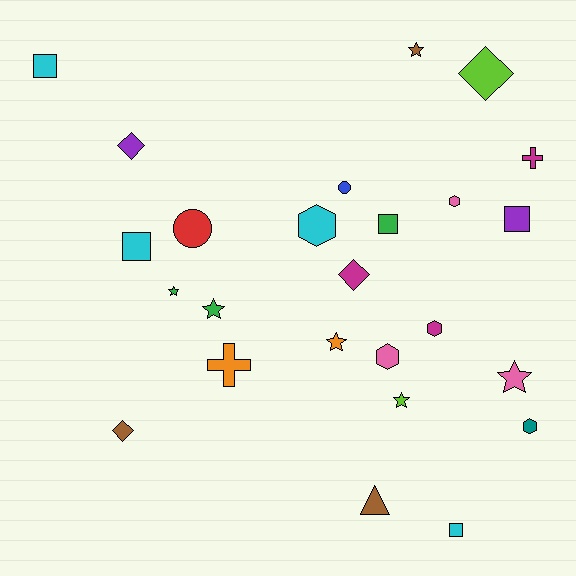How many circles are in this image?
There are 2 circles.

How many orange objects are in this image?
There are 2 orange objects.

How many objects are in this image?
There are 25 objects.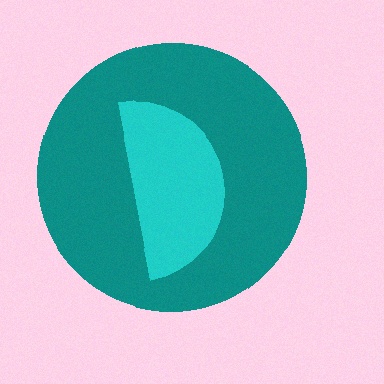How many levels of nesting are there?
2.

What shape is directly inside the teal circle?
The cyan semicircle.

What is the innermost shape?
The cyan semicircle.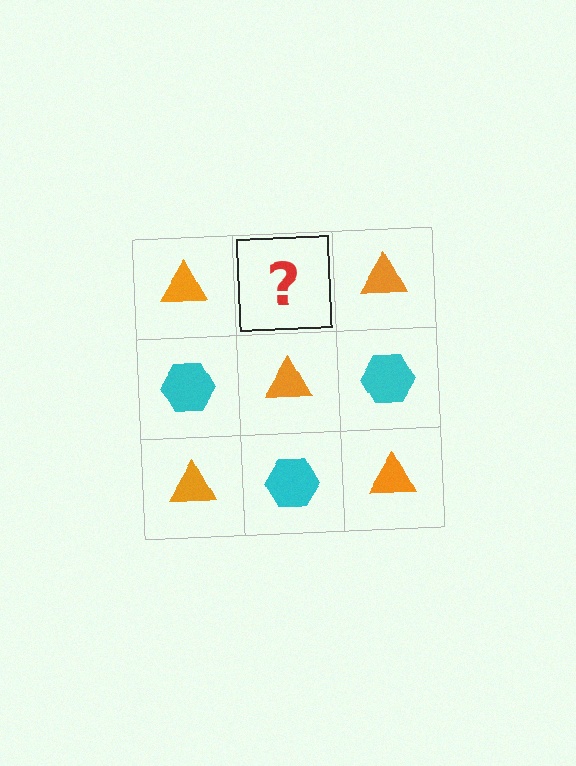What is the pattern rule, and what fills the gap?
The rule is that it alternates orange triangle and cyan hexagon in a checkerboard pattern. The gap should be filled with a cyan hexagon.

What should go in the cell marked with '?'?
The missing cell should contain a cyan hexagon.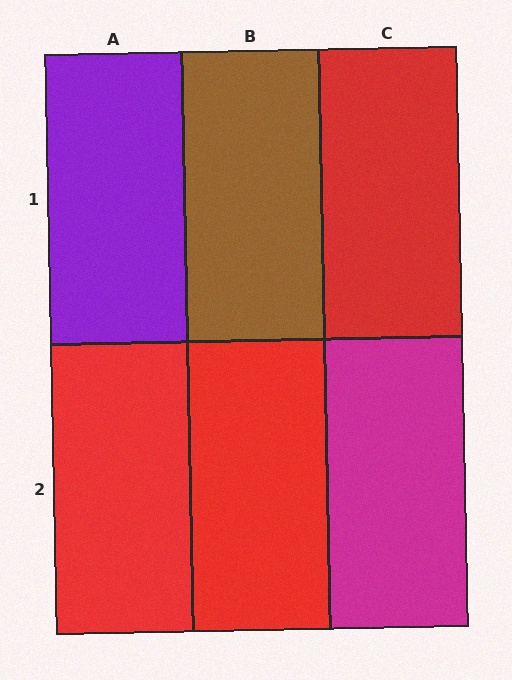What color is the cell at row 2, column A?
Red.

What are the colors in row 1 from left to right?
Purple, brown, red.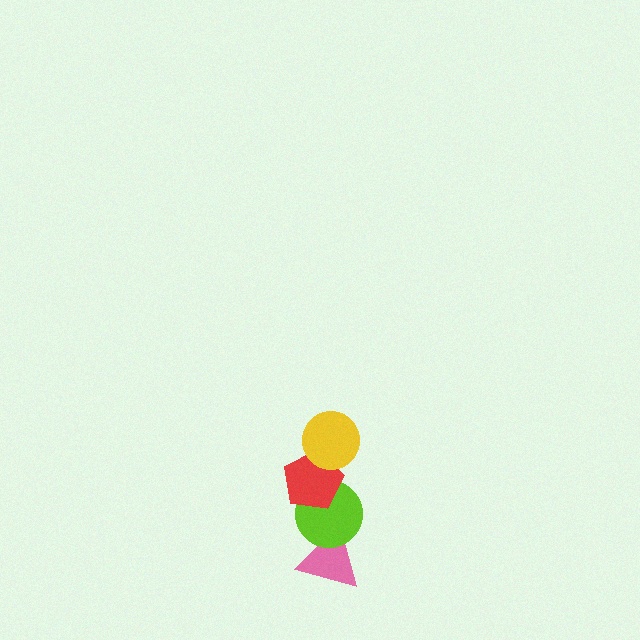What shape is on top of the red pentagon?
The yellow circle is on top of the red pentagon.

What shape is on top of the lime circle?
The red pentagon is on top of the lime circle.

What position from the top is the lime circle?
The lime circle is 3rd from the top.